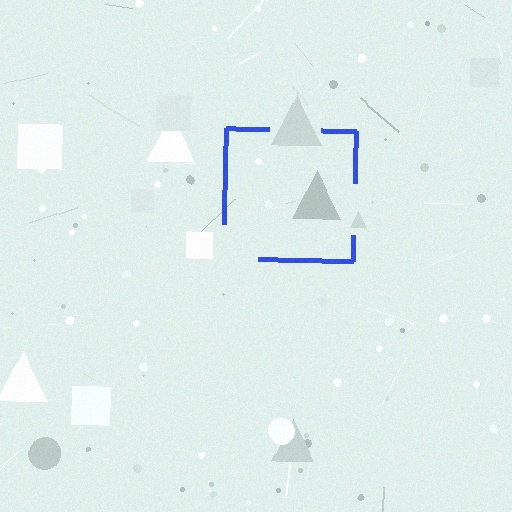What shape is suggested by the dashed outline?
The dashed outline suggests a square.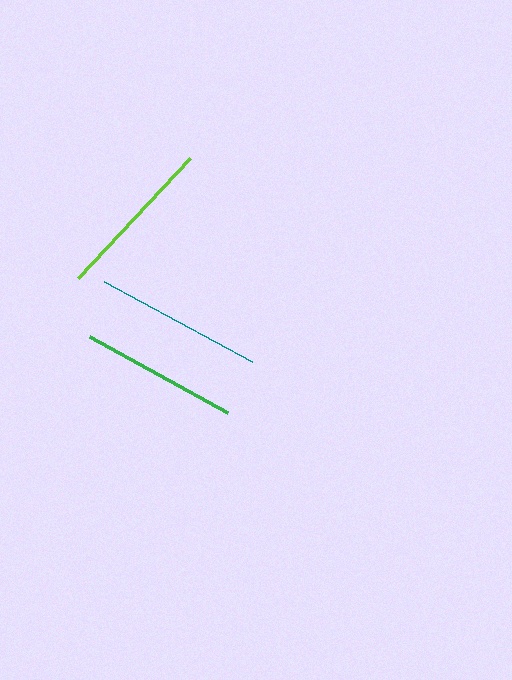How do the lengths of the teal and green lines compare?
The teal and green lines are approximately the same length.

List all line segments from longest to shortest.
From longest to shortest: teal, lime, green.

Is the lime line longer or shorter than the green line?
The lime line is longer than the green line.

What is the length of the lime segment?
The lime segment is approximately 164 pixels long.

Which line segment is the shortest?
The green line is the shortest at approximately 158 pixels.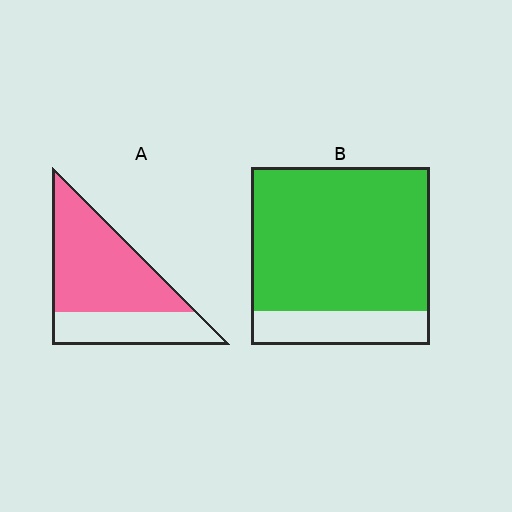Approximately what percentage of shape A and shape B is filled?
A is approximately 65% and B is approximately 80%.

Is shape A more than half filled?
Yes.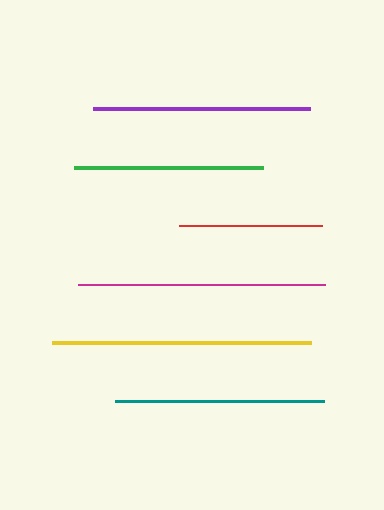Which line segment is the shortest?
The red line is the shortest at approximately 143 pixels.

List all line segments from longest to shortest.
From longest to shortest: yellow, magenta, purple, teal, green, red.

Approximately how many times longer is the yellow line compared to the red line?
The yellow line is approximately 1.8 times the length of the red line.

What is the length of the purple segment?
The purple segment is approximately 218 pixels long.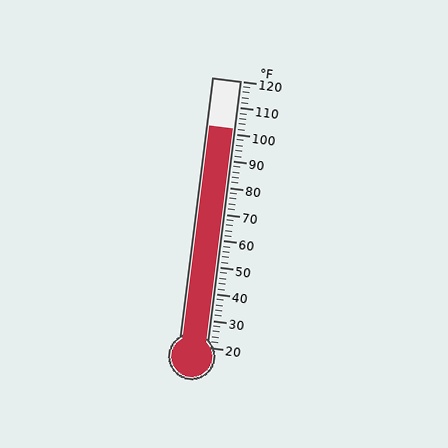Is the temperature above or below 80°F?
The temperature is above 80°F.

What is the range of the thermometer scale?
The thermometer scale ranges from 20°F to 120°F.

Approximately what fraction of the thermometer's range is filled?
The thermometer is filled to approximately 80% of its range.